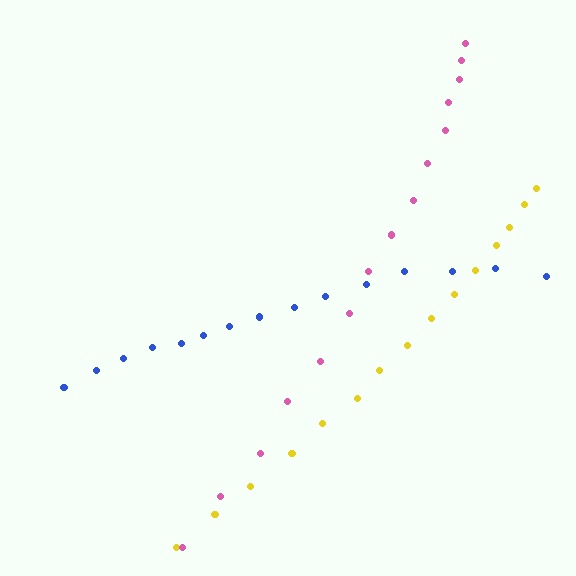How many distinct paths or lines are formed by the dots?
There are 3 distinct paths.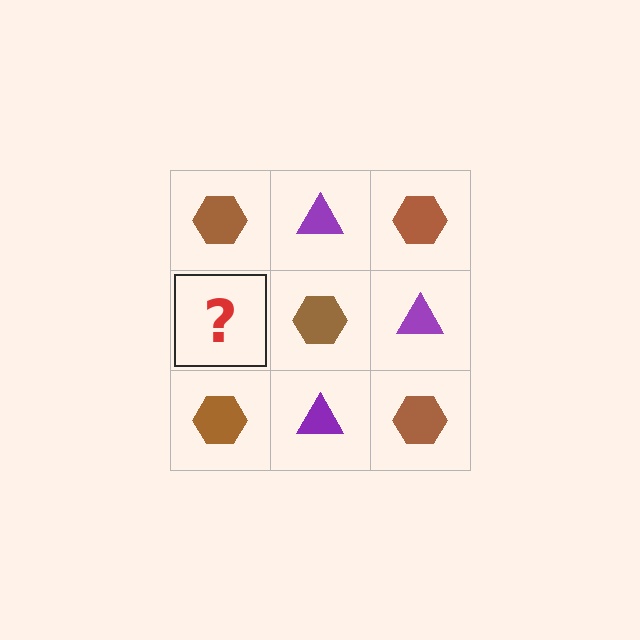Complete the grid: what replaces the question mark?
The question mark should be replaced with a purple triangle.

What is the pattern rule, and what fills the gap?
The rule is that it alternates brown hexagon and purple triangle in a checkerboard pattern. The gap should be filled with a purple triangle.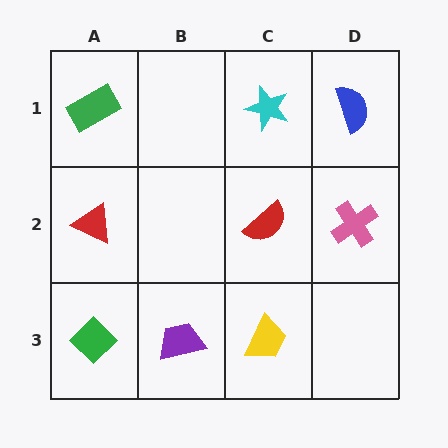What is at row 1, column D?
A blue semicircle.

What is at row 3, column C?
A yellow trapezoid.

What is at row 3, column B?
A purple trapezoid.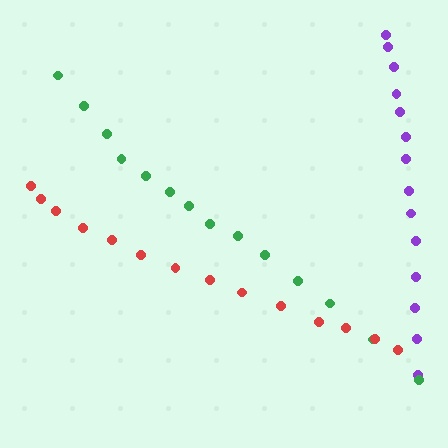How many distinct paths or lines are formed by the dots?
There are 3 distinct paths.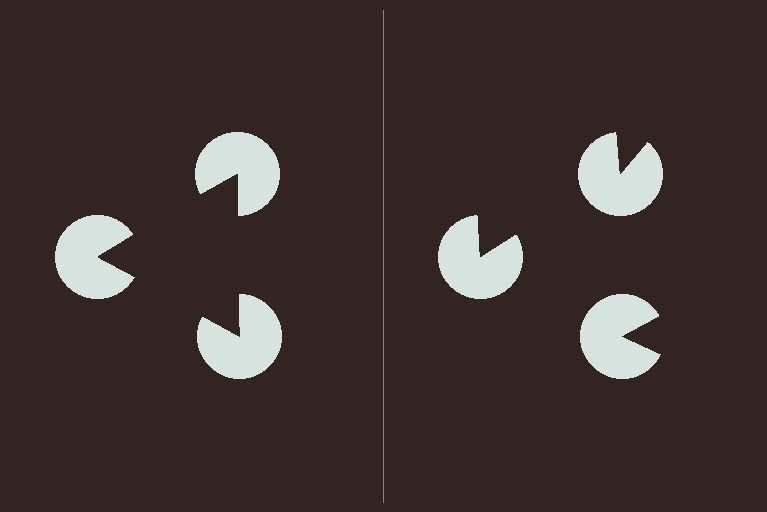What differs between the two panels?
The pac-man discs are positioned identically on both sides; only the wedge orientations differ. On the left they align to a triangle; on the right they are misaligned.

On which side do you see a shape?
An illusory triangle appears on the left side. On the right side the wedge cuts are rotated, so no coherent shape forms.